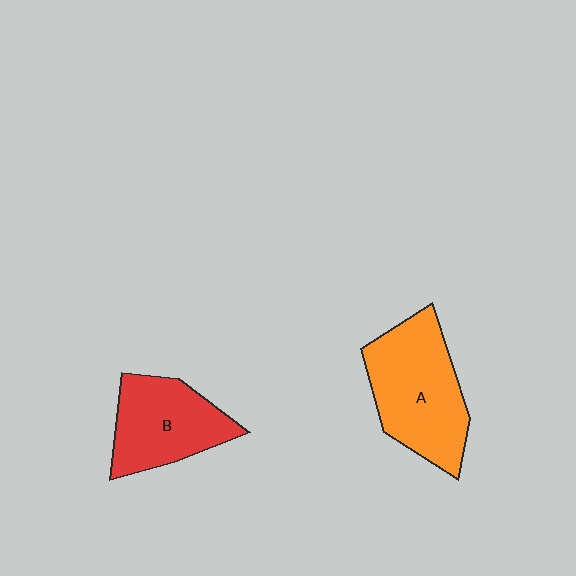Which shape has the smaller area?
Shape B (red).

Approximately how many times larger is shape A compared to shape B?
Approximately 1.3 times.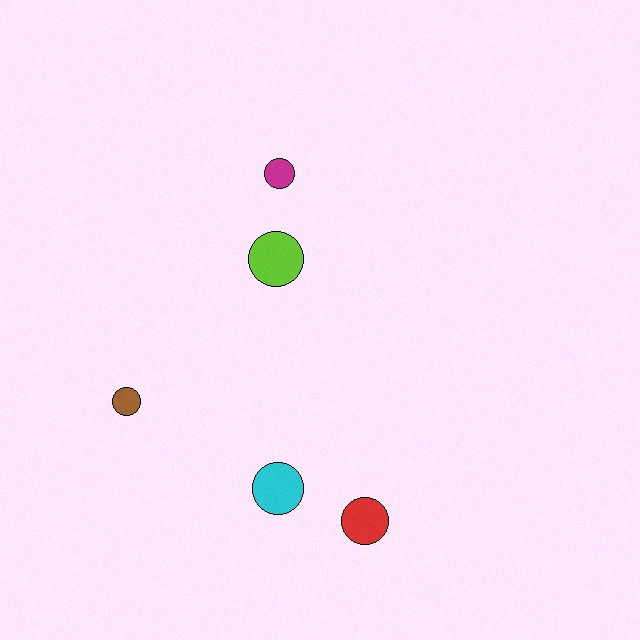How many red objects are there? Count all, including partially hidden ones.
There is 1 red object.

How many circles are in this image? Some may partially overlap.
There are 5 circles.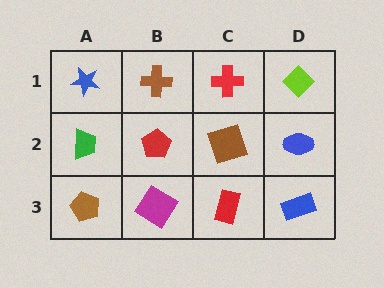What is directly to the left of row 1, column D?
A red cross.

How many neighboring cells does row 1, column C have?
3.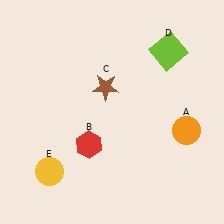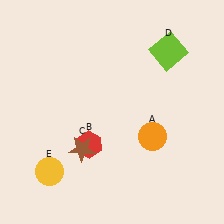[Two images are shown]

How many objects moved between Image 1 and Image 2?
2 objects moved between the two images.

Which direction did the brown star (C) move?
The brown star (C) moved down.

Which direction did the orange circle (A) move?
The orange circle (A) moved left.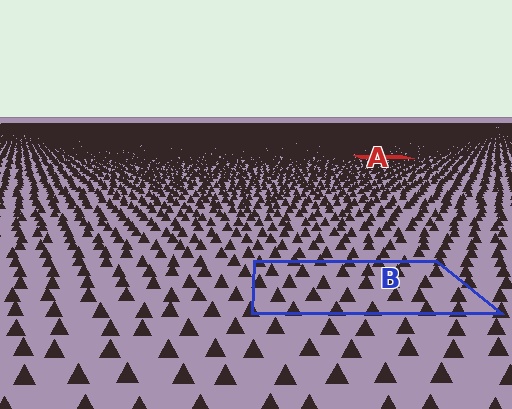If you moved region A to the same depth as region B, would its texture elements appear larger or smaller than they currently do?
They would appear larger. At a closer depth, the same texture elements are projected at a bigger on-screen size.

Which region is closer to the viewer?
Region B is closer. The texture elements there are larger and more spread out.